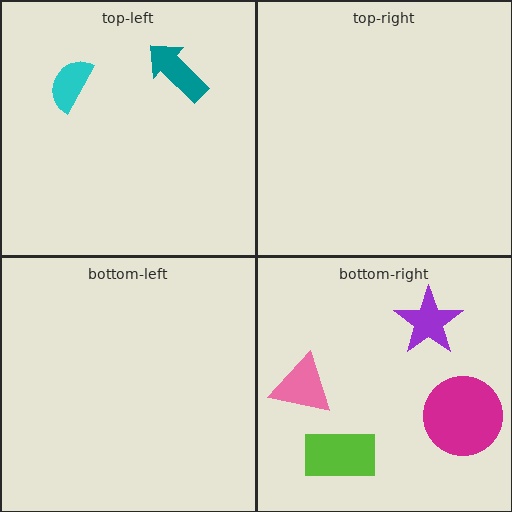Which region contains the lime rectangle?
The bottom-right region.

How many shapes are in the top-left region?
2.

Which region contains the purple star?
The bottom-right region.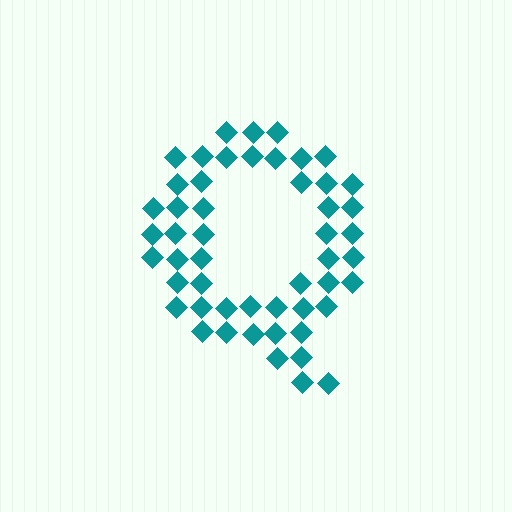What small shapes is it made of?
It is made of small diamonds.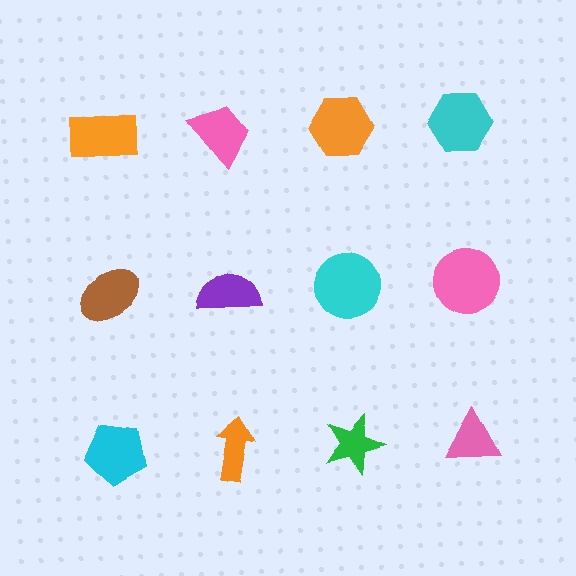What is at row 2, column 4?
A pink circle.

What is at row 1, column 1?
An orange rectangle.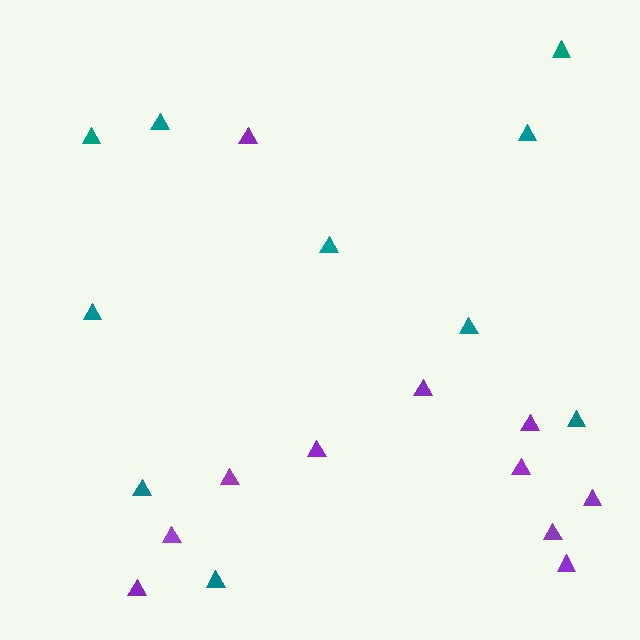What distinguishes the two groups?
There are 2 groups: one group of teal triangles (10) and one group of purple triangles (11).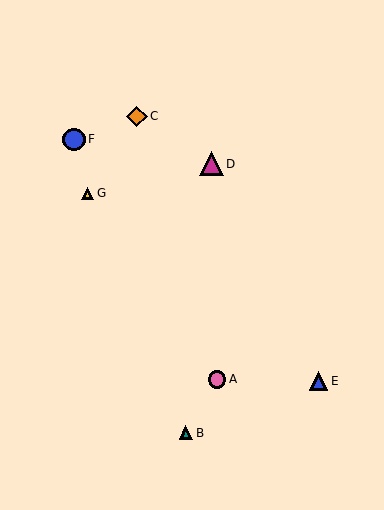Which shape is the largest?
The magenta triangle (labeled D) is the largest.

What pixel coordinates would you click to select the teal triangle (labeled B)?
Click at (186, 433) to select the teal triangle B.